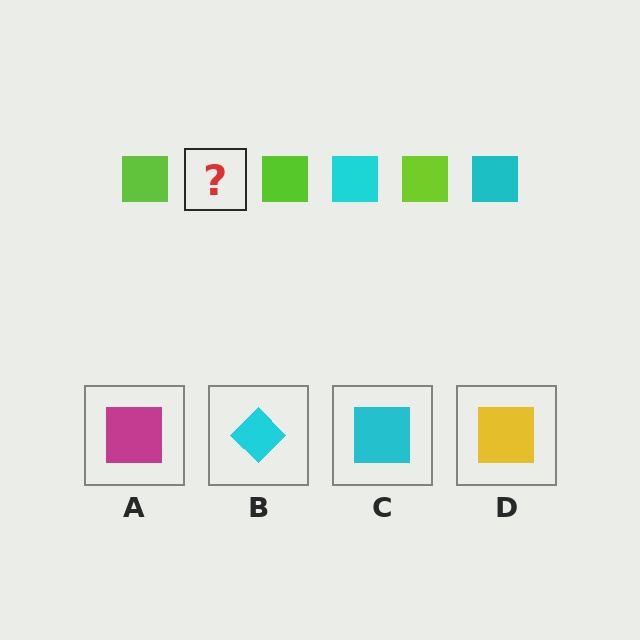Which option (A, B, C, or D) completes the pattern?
C.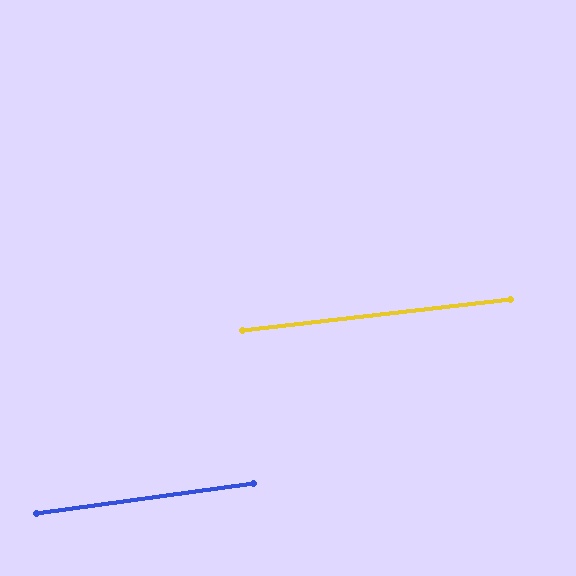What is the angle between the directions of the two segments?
Approximately 1 degree.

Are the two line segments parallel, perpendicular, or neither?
Parallel — their directions differ by only 1.3°.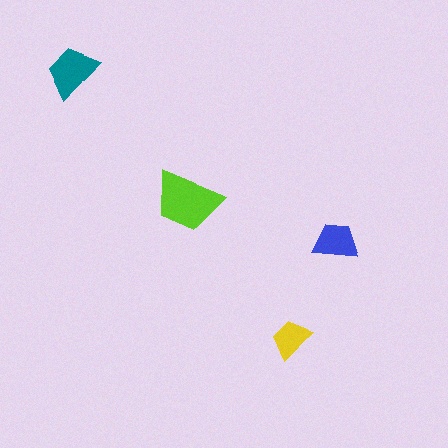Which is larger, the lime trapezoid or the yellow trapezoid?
The lime one.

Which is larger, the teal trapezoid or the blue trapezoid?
The teal one.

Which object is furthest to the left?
The teal trapezoid is leftmost.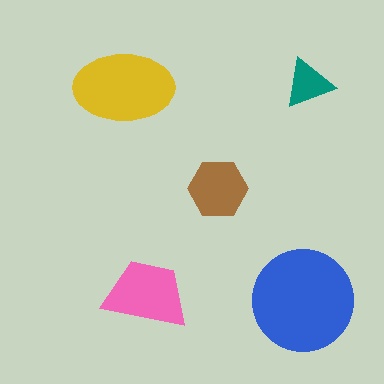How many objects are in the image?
There are 5 objects in the image.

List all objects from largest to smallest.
The blue circle, the yellow ellipse, the pink trapezoid, the brown hexagon, the teal triangle.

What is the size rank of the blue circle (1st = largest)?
1st.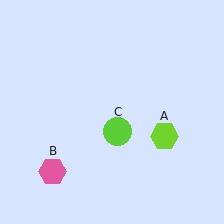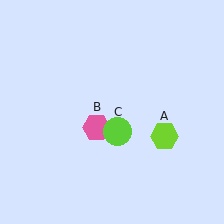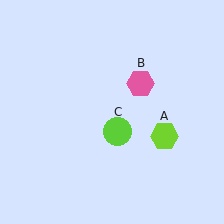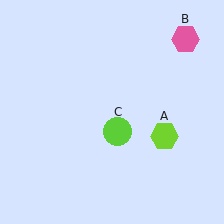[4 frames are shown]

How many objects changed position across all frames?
1 object changed position: pink hexagon (object B).